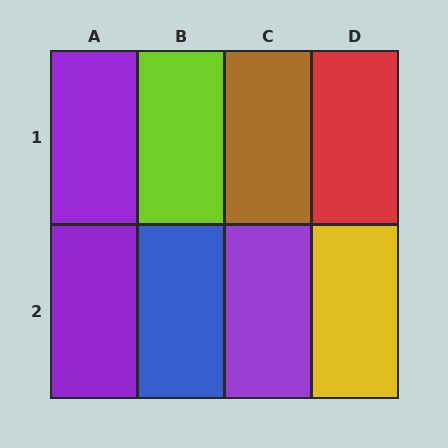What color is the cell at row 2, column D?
Yellow.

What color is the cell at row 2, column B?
Blue.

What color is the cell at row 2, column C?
Purple.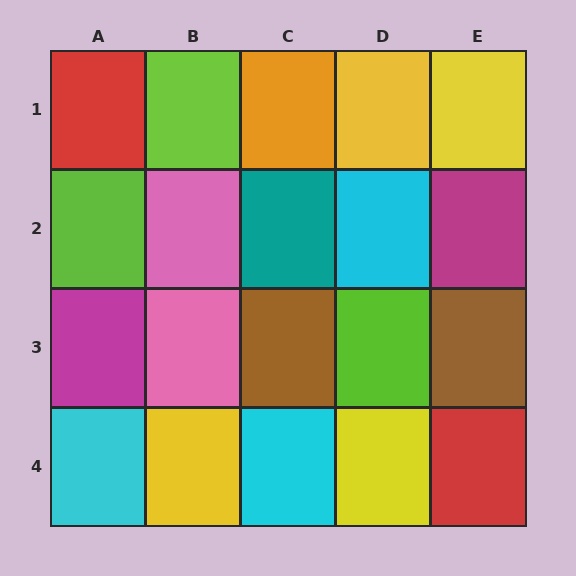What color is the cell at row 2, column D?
Cyan.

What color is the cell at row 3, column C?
Brown.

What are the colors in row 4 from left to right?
Cyan, yellow, cyan, yellow, red.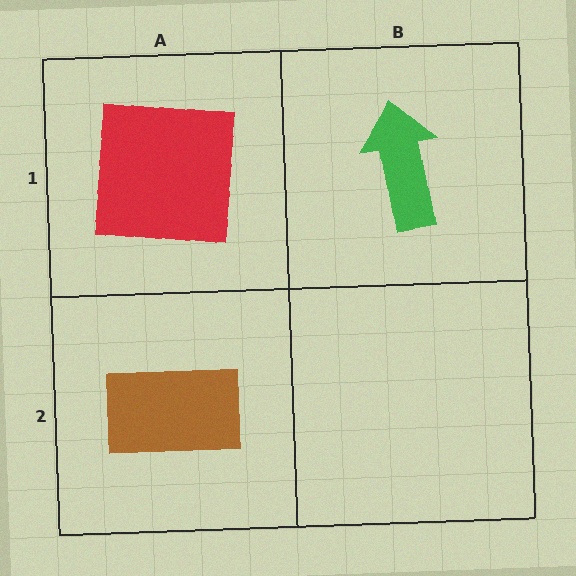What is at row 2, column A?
A brown rectangle.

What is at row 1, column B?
A green arrow.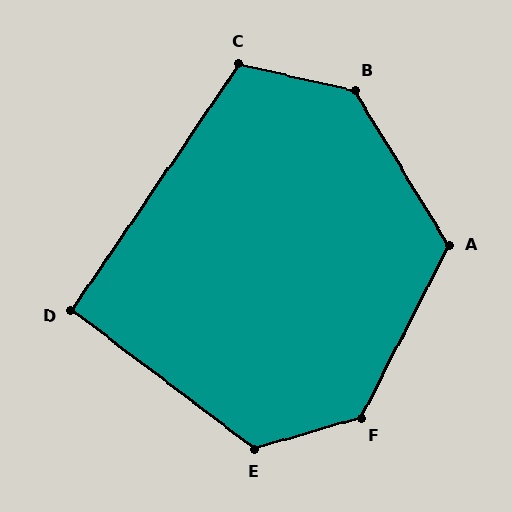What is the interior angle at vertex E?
Approximately 127 degrees (obtuse).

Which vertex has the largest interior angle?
B, at approximately 134 degrees.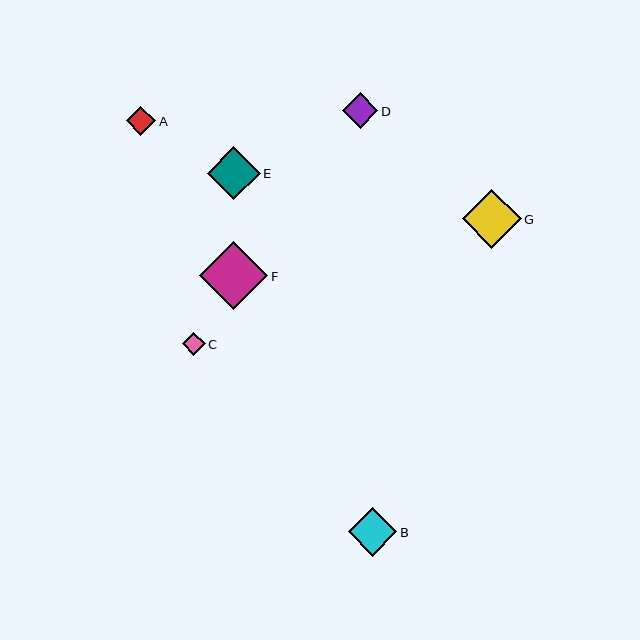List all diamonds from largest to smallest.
From largest to smallest: F, G, E, B, D, A, C.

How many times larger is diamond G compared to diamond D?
Diamond G is approximately 1.7 times the size of diamond D.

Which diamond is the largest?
Diamond F is the largest with a size of approximately 68 pixels.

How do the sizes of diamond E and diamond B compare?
Diamond E and diamond B are approximately the same size.